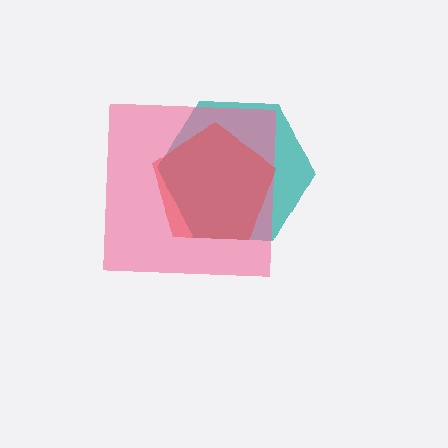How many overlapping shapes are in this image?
There are 3 overlapping shapes in the image.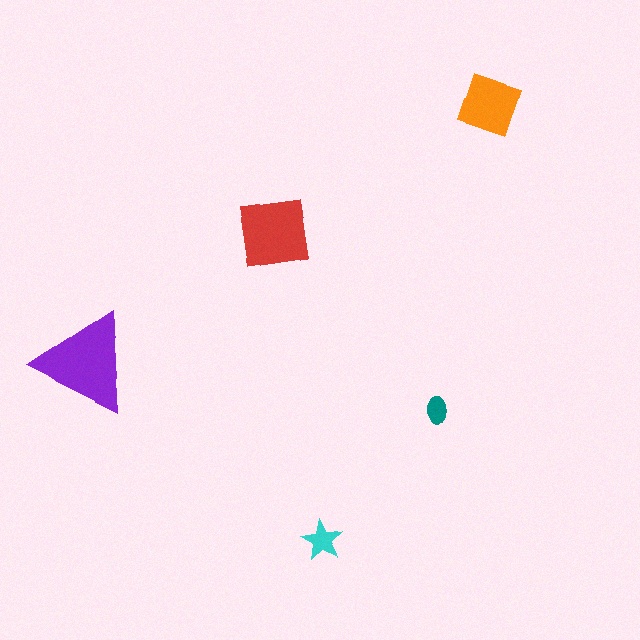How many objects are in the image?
There are 5 objects in the image.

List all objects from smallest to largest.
The teal ellipse, the cyan star, the orange square, the red square, the purple triangle.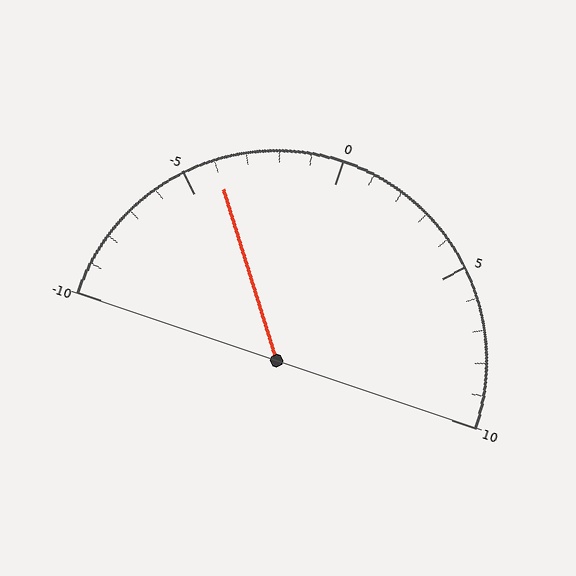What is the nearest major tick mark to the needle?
The nearest major tick mark is -5.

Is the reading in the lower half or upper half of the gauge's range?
The reading is in the lower half of the range (-10 to 10).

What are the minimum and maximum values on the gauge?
The gauge ranges from -10 to 10.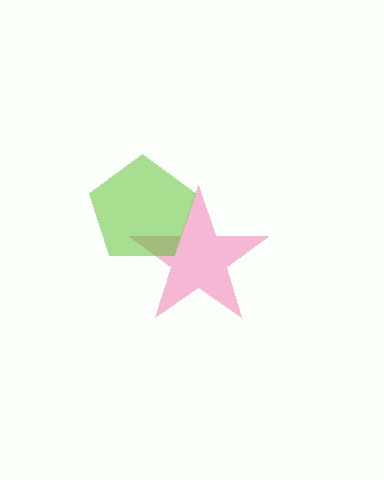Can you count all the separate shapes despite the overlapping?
Yes, there are 2 separate shapes.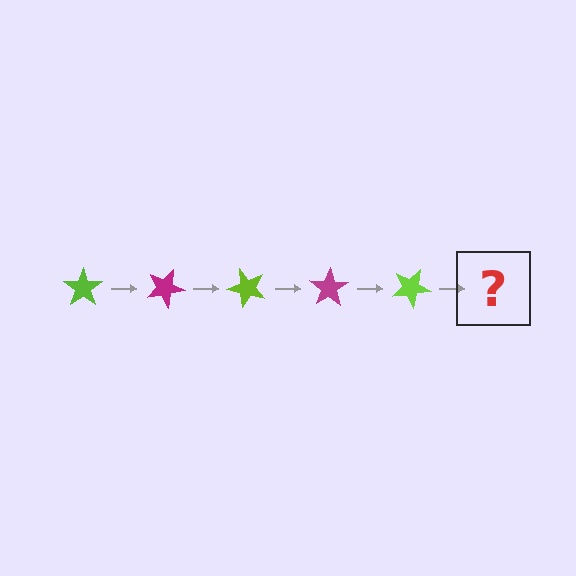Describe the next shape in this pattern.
It should be a magenta star, rotated 125 degrees from the start.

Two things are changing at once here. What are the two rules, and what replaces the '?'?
The two rules are that it rotates 25 degrees each step and the color cycles through lime and magenta. The '?' should be a magenta star, rotated 125 degrees from the start.